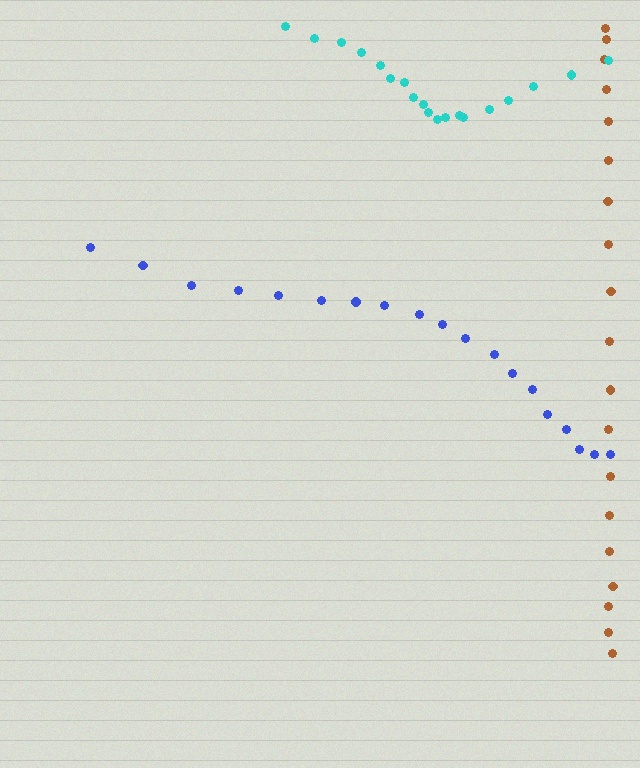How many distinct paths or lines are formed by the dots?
There are 3 distinct paths.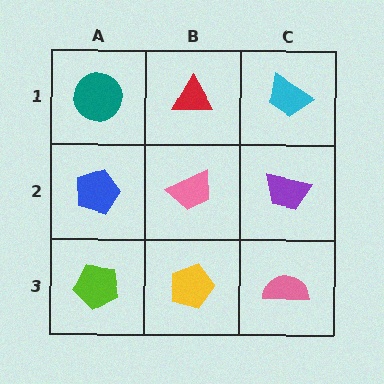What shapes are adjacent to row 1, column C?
A purple trapezoid (row 2, column C), a red triangle (row 1, column B).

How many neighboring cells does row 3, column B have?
3.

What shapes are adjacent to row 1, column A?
A blue pentagon (row 2, column A), a red triangle (row 1, column B).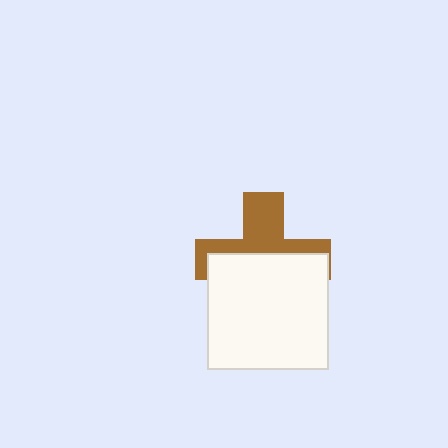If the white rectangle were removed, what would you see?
You would see the complete brown cross.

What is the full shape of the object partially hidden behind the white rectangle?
The partially hidden object is a brown cross.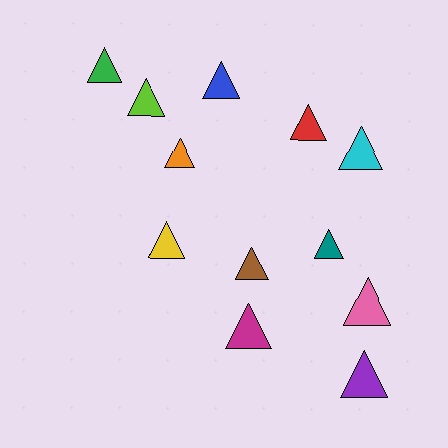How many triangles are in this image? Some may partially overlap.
There are 12 triangles.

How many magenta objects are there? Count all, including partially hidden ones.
There is 1 magenta object.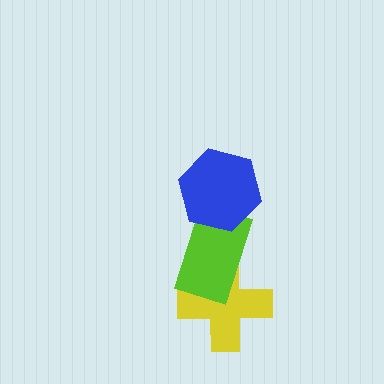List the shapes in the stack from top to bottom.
From top to bottom: the blue hexagon, the lime rectangle, the yellow cross.